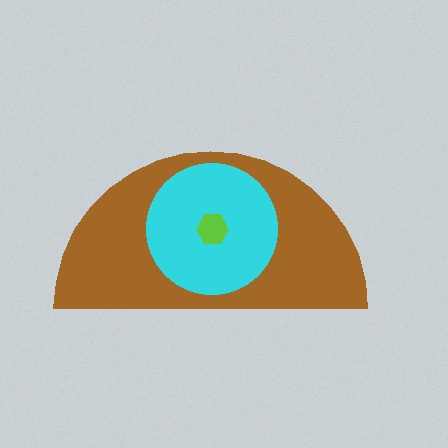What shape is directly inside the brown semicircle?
The cyan circle.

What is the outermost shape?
The brown semicircle.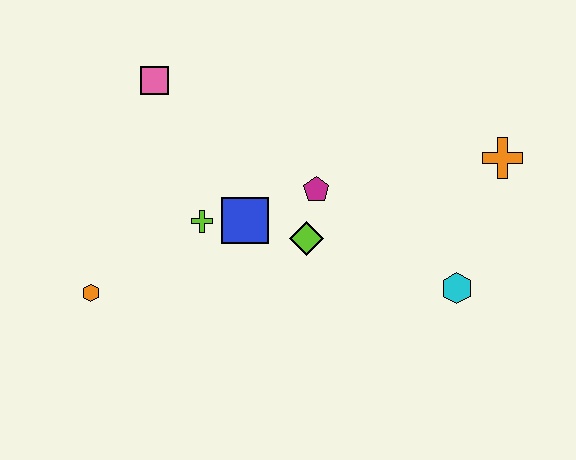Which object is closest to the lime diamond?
The magenta pentagon is closest to the lime diamond.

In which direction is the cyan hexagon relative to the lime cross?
The cyan hexagon is to the right of the lime cross.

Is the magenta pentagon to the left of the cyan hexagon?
Yes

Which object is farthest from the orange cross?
The orange hexagon is farthest from the orange cross.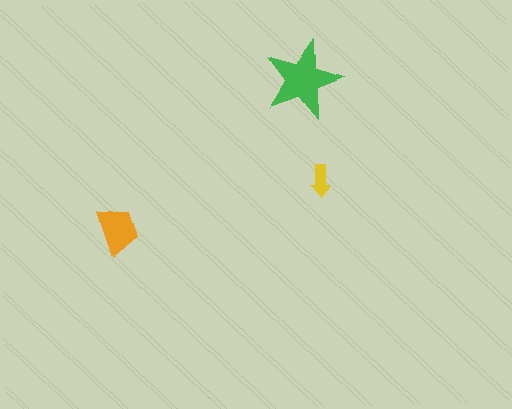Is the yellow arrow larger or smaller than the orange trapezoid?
Smaller.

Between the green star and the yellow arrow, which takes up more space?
The green star.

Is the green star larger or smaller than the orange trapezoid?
Larger.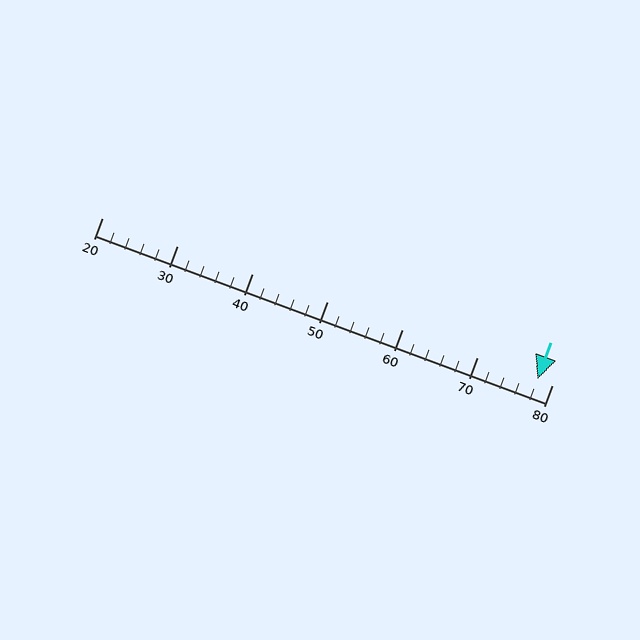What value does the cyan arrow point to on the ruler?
The cyan arrow points to approximately 78.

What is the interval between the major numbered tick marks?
The major tick marks are spaced 10 units apart.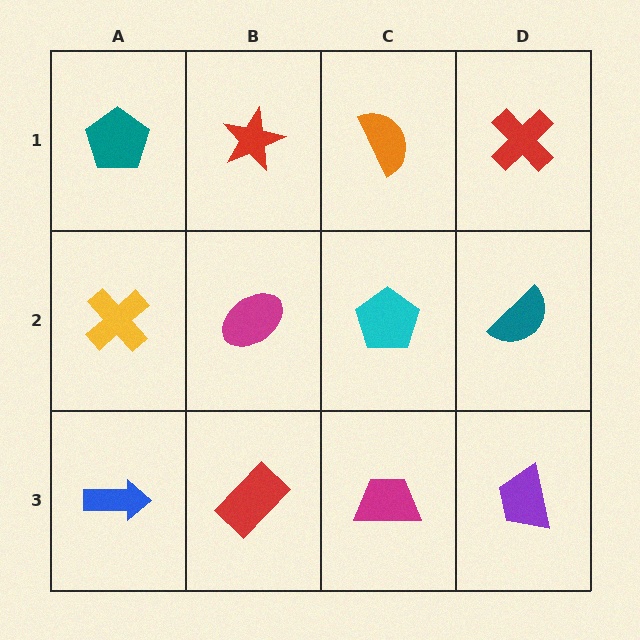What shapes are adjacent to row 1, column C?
A cyan pentagon (row 2, column C), a red star (row 1, column B), a red cross (row 1, column D).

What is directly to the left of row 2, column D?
A cyan pentagon.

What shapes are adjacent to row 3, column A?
A yellow cross (row 2, column A), a red rectangle (row 3, column B).